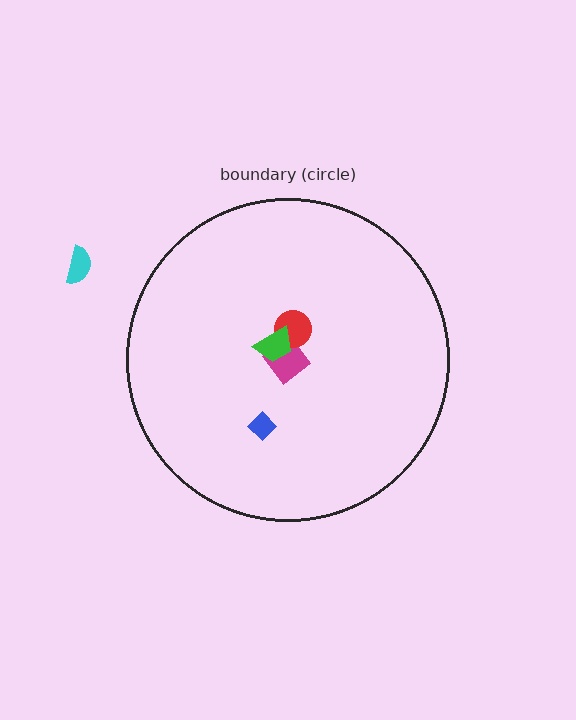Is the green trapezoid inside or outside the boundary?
Inside.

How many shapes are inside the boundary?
4 inside, 1 outside.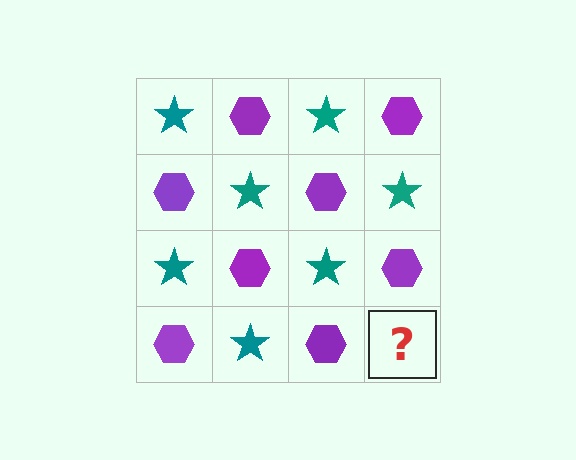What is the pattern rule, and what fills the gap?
The rule is that it alternates teal star and purple hexagon in a checkerboard pattern. The gap should be filled with a teal star.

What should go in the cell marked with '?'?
The missing cell should contain a teal star.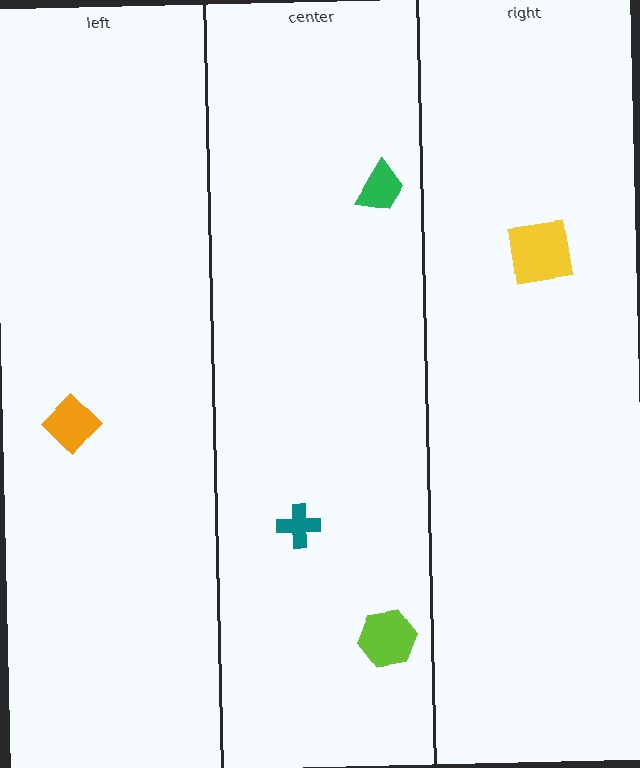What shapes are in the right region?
The yellow square.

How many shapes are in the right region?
1.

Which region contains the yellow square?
The right region.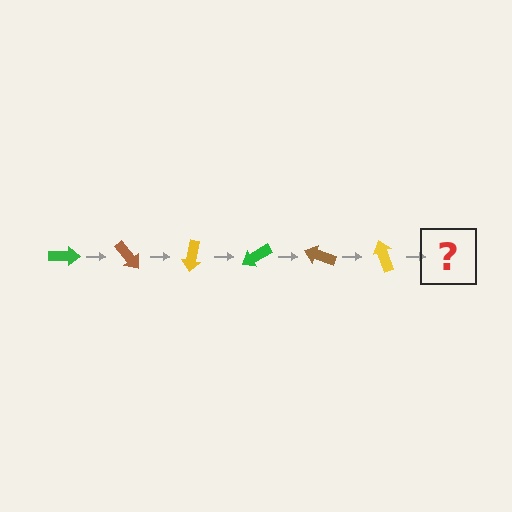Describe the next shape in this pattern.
It should be a green arrow, rotated 300 degrees from the start.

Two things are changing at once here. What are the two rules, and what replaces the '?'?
The two rules are that it rotates 50 degrees each step and the color cycles through green, brown, and yellow. The '?' should be a green arrow, rotated 300 degrees from the start.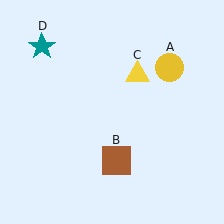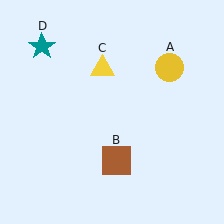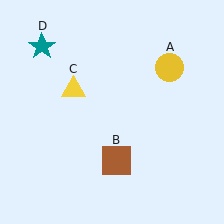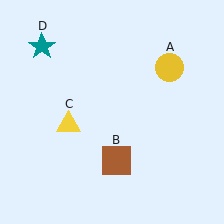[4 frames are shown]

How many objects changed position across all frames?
1 object changed position: yellow triangle (object C).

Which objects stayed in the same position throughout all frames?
Yellow circle (object A) and brown square (object B) and teal star (object D) remained stationary.